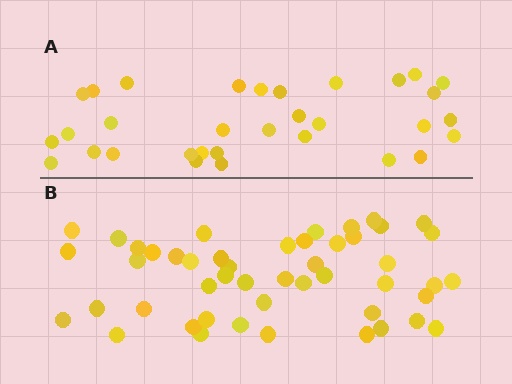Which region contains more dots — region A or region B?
Region B (the bottom region) has more dots.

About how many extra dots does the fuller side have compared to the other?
Region B has approximately 15 more dots than region A.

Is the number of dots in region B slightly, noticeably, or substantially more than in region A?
Region B has substantially more. The ratio is roughly 1.5 to 1.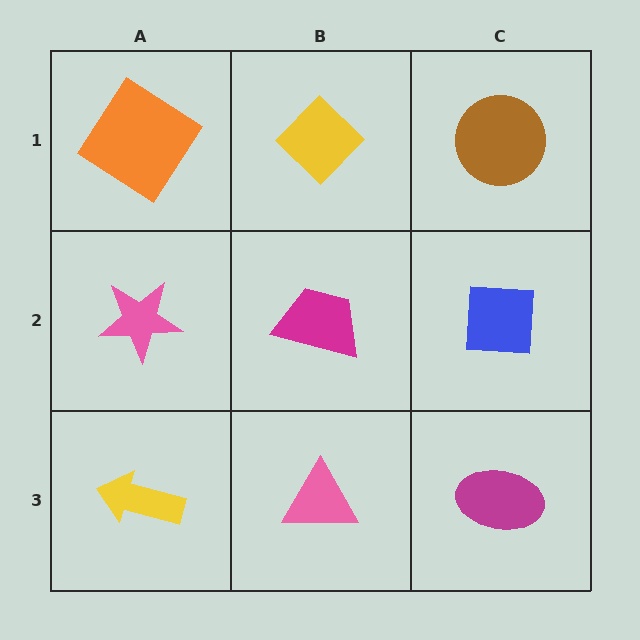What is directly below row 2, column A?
A yellow arrow.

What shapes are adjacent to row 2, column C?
A brown circle (row 1, column C), a magenta ellipse (row 3, column C), a magenta trapezoid (row 2, column B).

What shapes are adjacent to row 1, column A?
A pink star (row 2, column A), a yellow diamond (row 1, column B).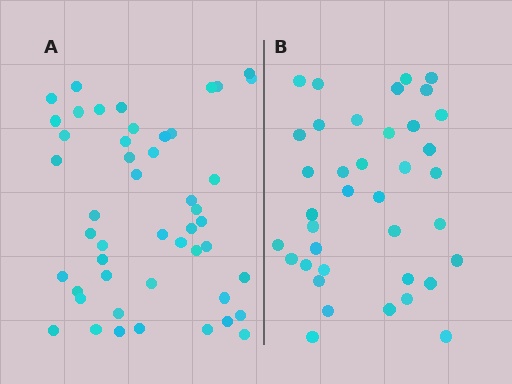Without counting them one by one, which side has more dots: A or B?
Region A (the left region) has more dots.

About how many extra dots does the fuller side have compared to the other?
Region A has roughly 10 or so more dots than region B.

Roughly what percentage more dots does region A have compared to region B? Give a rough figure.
About 25% more.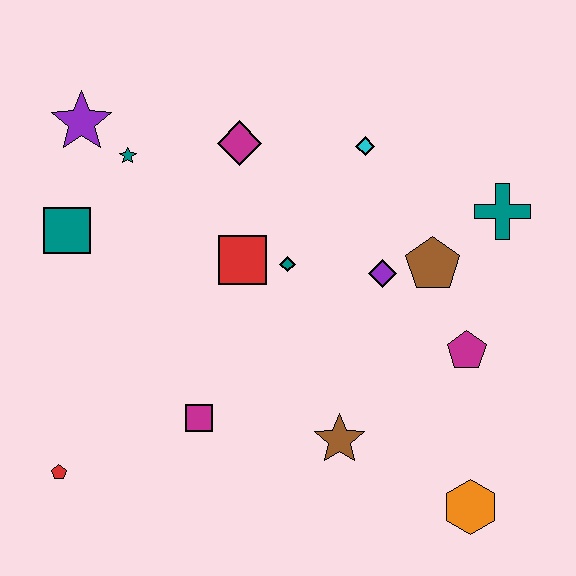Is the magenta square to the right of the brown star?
No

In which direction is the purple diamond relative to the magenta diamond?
The purple diamond is to the right of the magenta diamond.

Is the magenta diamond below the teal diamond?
No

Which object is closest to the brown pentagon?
The purple diamond is closest to the brown pentagon.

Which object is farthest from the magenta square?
The teal cross is farthest from the magenta square.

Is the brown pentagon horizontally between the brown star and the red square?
No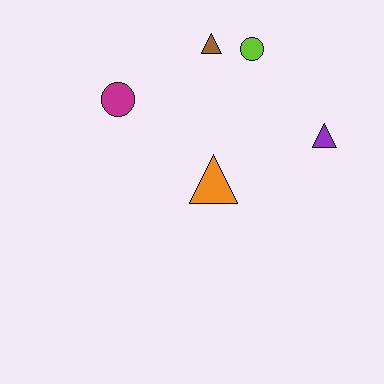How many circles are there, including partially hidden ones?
There are 2 circles.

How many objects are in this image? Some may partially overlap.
There are 5 objects.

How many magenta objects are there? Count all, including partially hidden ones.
There is 1 magenta object.